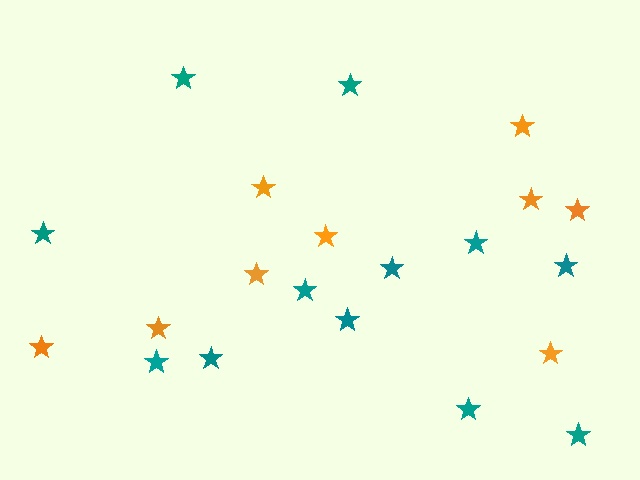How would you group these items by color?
There are 2 groups: one group of teal stars (12) and one group of orange stars (9).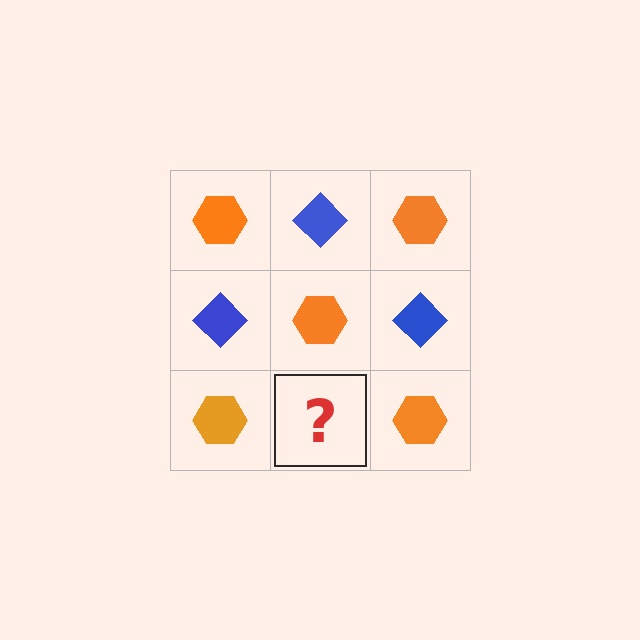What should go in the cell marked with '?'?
The missing cell should contain a blue diamond.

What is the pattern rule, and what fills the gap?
The rule is that it alternates orange hexagon and blue diamond in a checkerboard pattern. The gap should be filled with a blue diamond.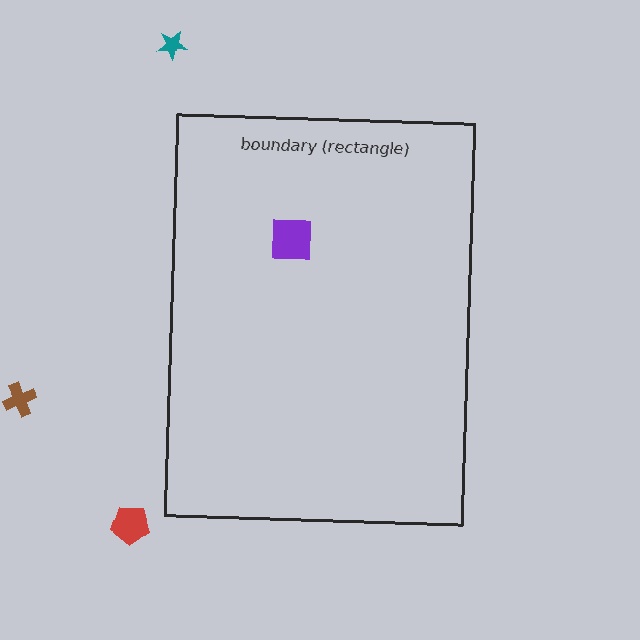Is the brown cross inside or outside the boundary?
Outside.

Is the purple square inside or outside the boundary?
Inside.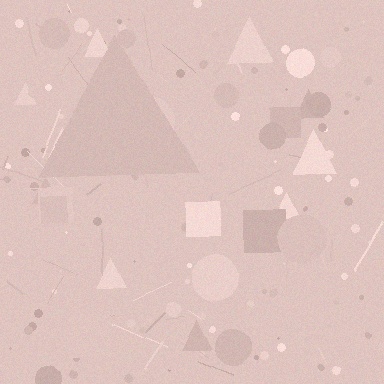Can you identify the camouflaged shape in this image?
The camouflaged shape is a triangle.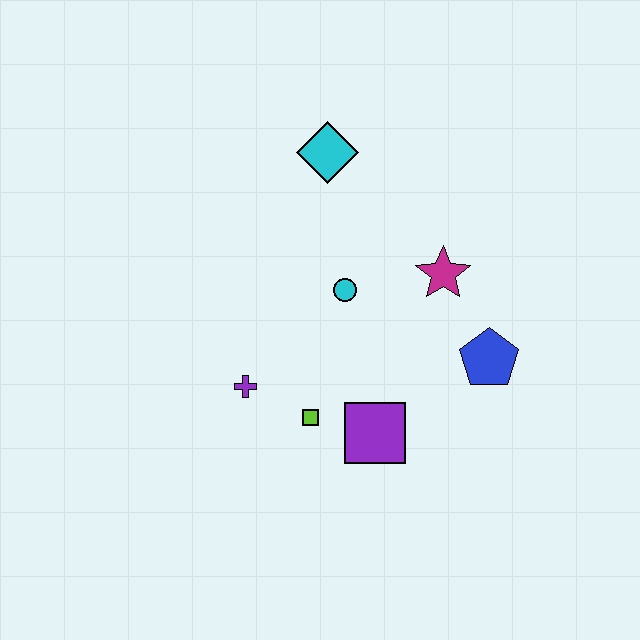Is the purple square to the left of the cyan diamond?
No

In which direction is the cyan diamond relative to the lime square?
The cyan diamond is above the lime square.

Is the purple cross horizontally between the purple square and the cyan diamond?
No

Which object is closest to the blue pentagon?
The magenta star is closest to the blue pentagon.